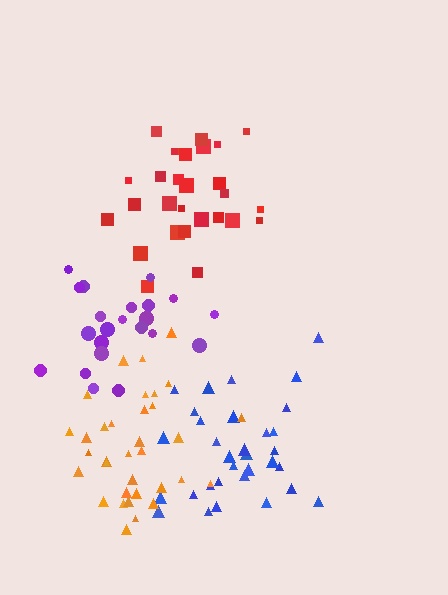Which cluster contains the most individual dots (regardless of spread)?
Orange (35).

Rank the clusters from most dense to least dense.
purple, orange, red, blue.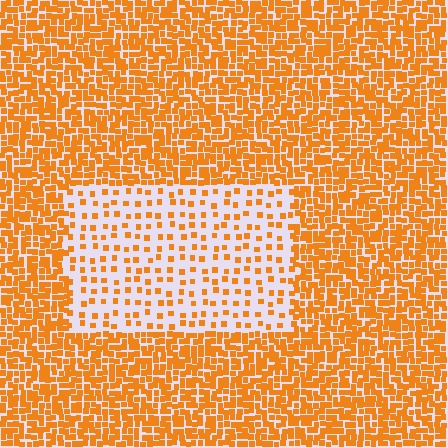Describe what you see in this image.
The image contains small orange elements arranged at two different densities. A rectangle-shaped region is visible where the elements are less densely packed than the surrounding area.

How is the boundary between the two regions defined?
The boundary is defined by a change in element density (approximately 3.0x ratio). All elements are the same color, size, and shape.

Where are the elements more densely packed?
The elements are more densely packed outside the rectangle boundary.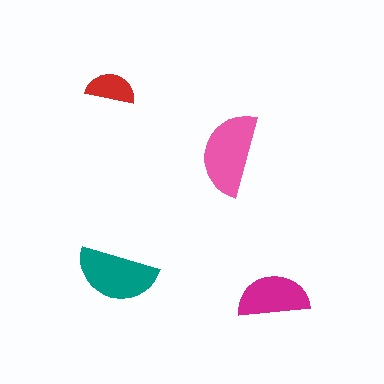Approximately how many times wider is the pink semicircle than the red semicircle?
About 1.5 times wider.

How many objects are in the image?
There are 4 objects in the image.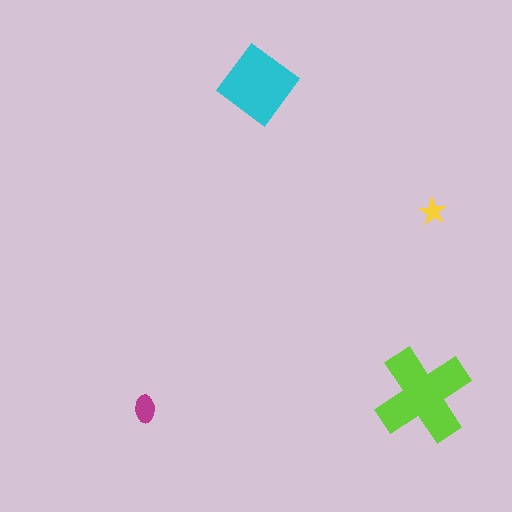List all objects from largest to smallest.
The lime cross, the cyan diamond, the magenta ellipse, the yellow star.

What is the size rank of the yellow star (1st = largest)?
4th.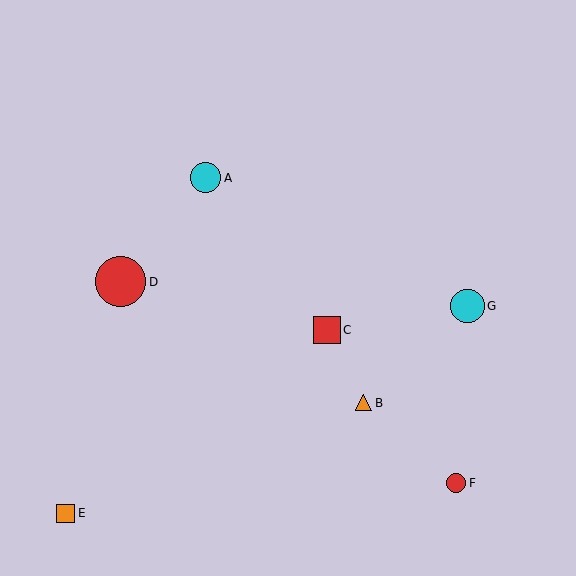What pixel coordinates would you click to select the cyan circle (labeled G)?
Click at (468, 306) to select the cyan circle G.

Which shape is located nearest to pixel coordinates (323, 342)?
The red square (labeled C) at (327, 330) is nearest to that location.